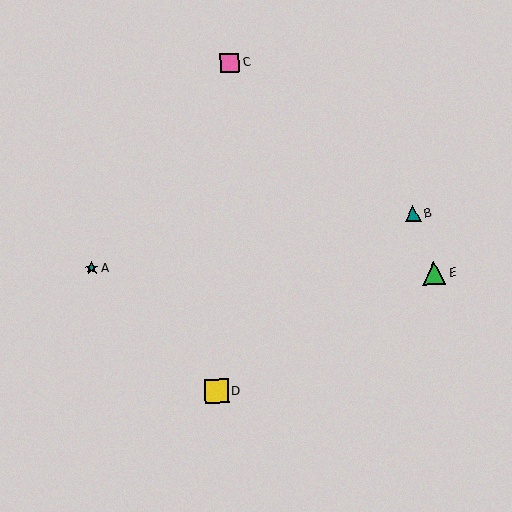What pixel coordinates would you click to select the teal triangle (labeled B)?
Click at (413, 214) to select the teal triangle B.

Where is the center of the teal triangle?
The center of the teal triangle is at (413, 214).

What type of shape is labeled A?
Shape A is a teal star.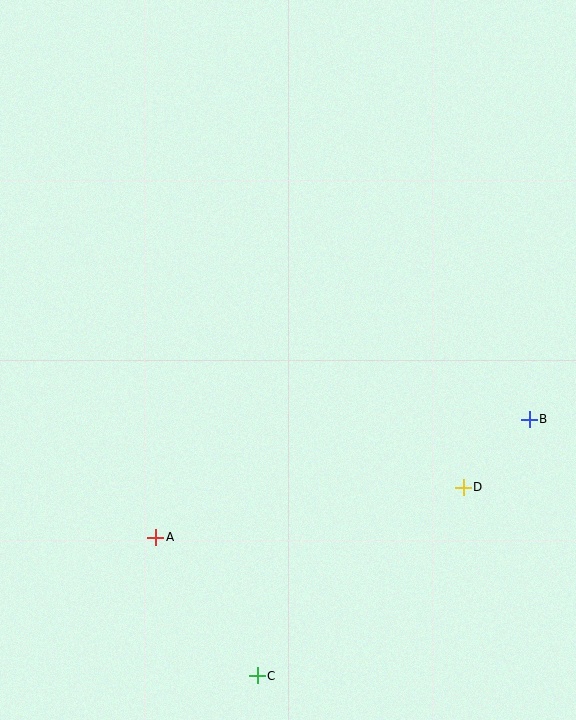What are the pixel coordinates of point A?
Point A is at (156, 537).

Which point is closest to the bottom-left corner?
Point A is closest to the bottom-left corner.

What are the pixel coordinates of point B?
Point B is at (529, 419).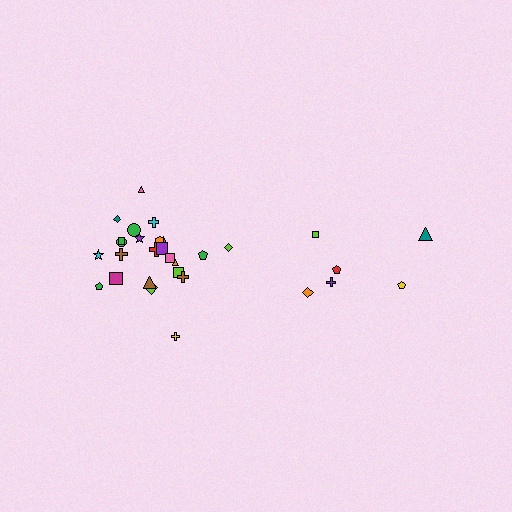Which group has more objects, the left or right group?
The left group.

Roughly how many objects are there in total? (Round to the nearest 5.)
Roughly 30 objects in total.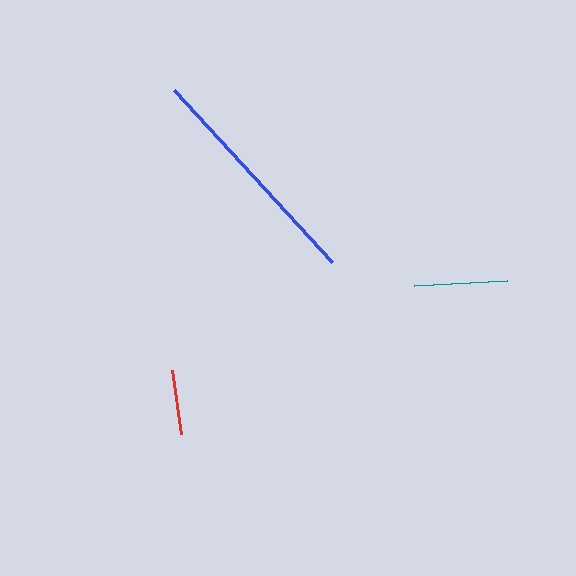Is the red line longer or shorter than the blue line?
The blue line is longer than the red line.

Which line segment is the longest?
The blue line is the longest at approximately 233 pixels.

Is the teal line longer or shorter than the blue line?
The blue line is longer than the teal line.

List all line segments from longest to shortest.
From longest to shortest: blue, teal, red.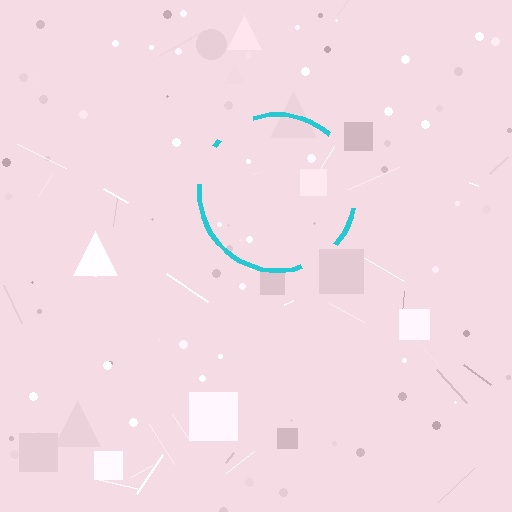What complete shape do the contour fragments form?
The contour fragments form a circle.